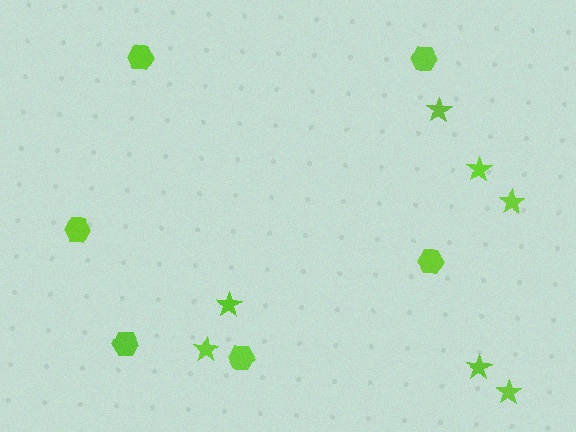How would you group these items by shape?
There are 2 groups: one group of hexagons (6) and one group of stars (7).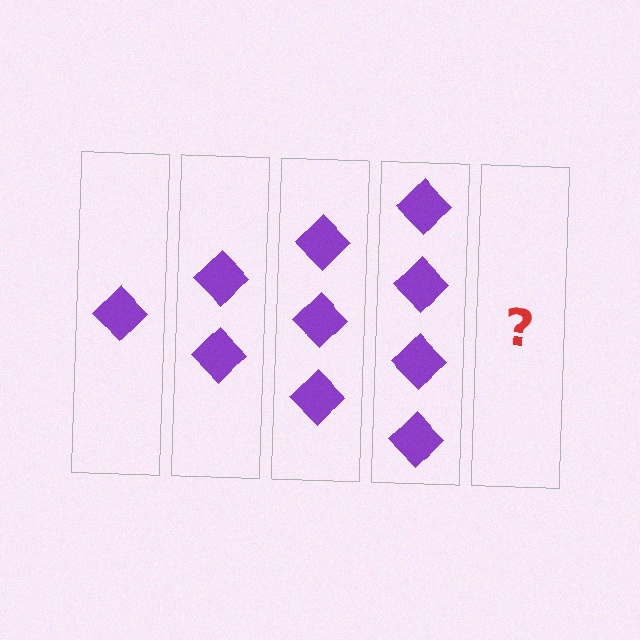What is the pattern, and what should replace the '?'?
The pattern is that each step adds one more diamond. The '?' should be 5 diamonds.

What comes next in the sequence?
The next element should be 5 diamonds.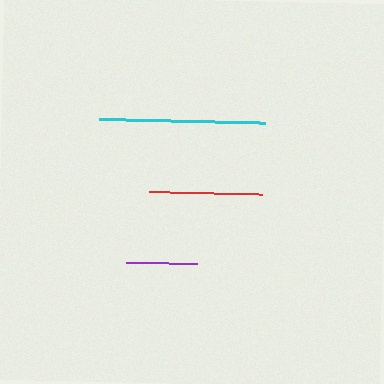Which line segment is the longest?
The cyan line is the longest at approximately 166 pixels.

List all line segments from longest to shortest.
From longest to shortest: cyan, red, purple.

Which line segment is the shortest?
The purple line is the shortest at approximately 71 pixels.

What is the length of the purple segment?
The purple segment is approximately 71 pixels long.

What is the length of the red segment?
The red segment is approximately 113 pixels long.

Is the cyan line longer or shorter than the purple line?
The cyan line is longer than the purple line.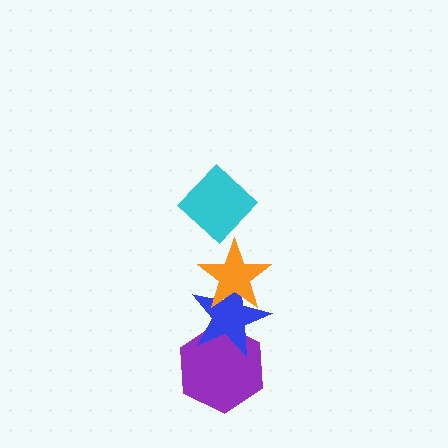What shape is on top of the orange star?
The cyan diamond is on top of the orange star.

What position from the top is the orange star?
The orange star is 2nd from the top.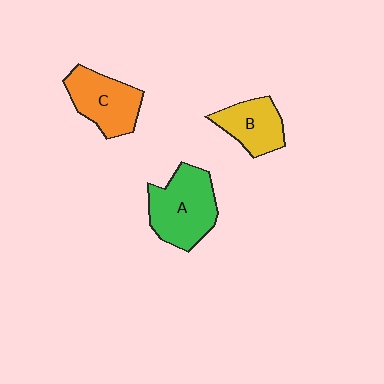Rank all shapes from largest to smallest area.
From largest to smallest: A (green), C (orange), B (yellow).